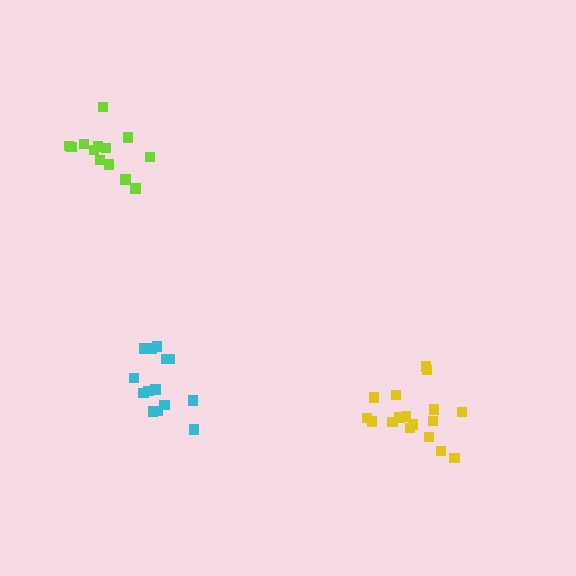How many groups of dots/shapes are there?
There are 3 groups.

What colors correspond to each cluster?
The clusters are colored: yellow, cyan, lime.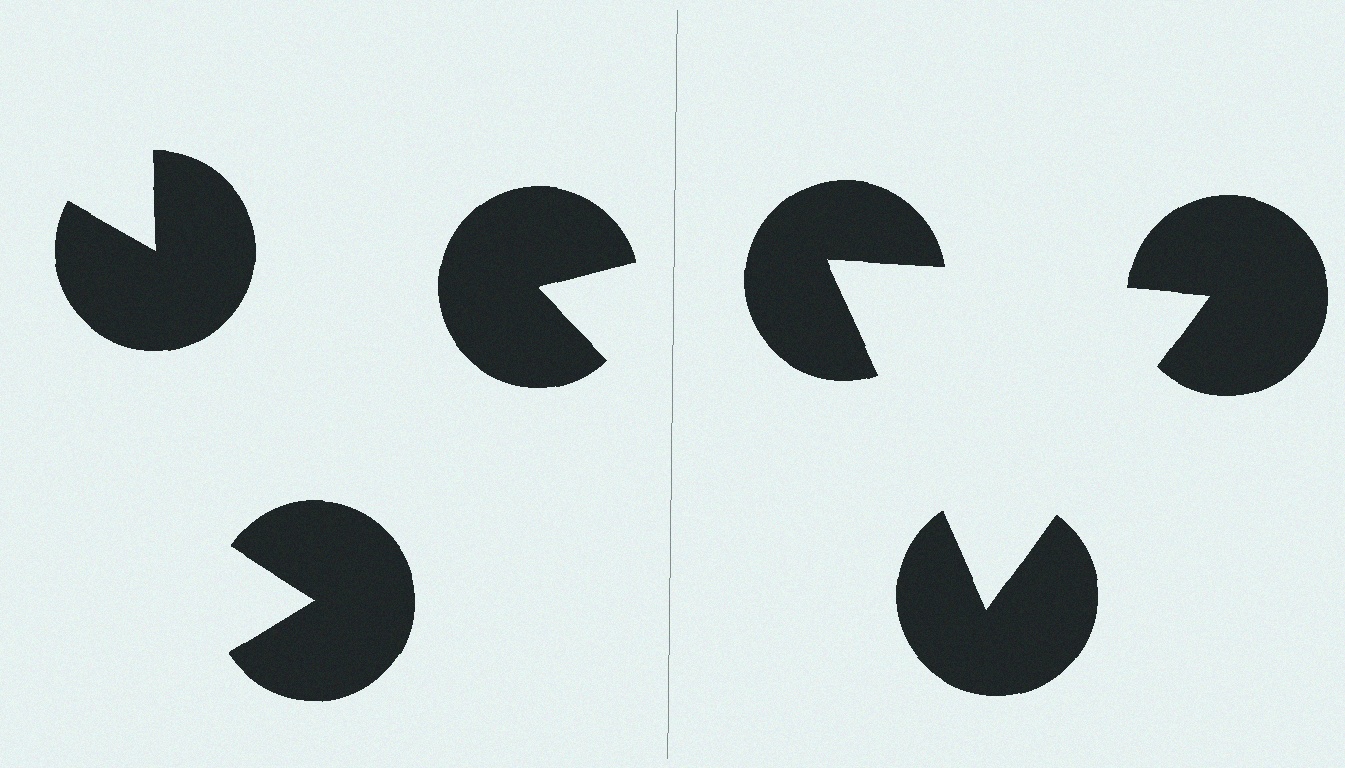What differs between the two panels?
The pac-man discs are positioned identically on both sides; only the wedge orientations differ. On the right they align to a triangle; on the left they are misaligned.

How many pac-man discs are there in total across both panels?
6 — 3 on each side.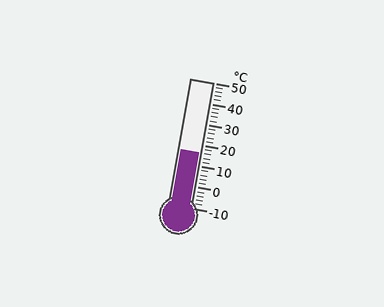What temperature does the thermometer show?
The thermometer shows approximately 16°C.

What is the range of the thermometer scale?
The thermometer scale ranges from -10°C to 50°C.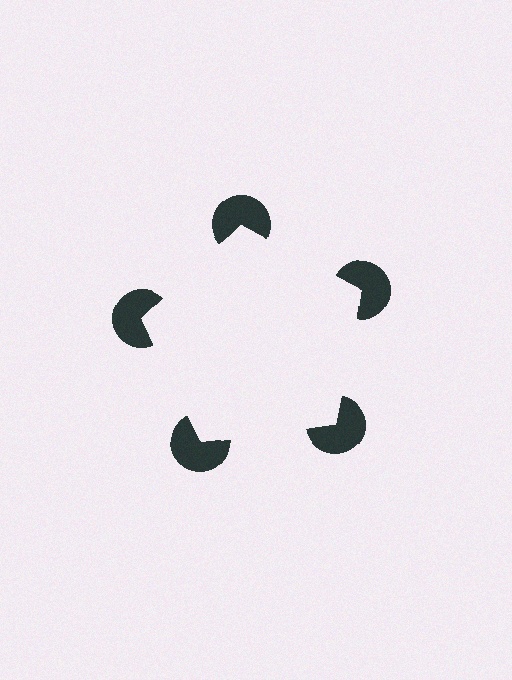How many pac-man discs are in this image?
There are 5 — one at each vertex of the illusory pentagon.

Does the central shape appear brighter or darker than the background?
It typically appears slightly brighter than the background, even though no actual brightness change is drawn.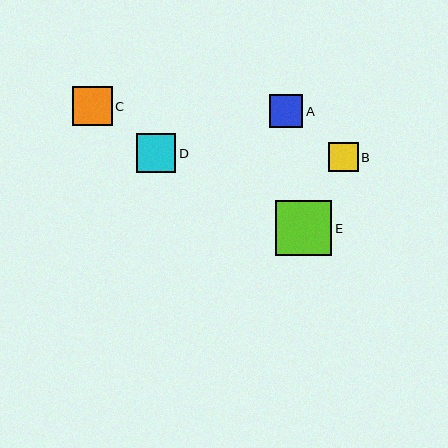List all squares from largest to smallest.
From largest to smallest: E, C, D, A, B.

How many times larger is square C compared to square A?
Square C is approximately 1.2 times the size of square A.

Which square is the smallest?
Square B is the smallest with a size of approximately 29 pixels.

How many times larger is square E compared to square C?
Square E is approximately 1.4 times the size of square C.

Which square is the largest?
Square E is the largest with a size of approximately 56 pixels.